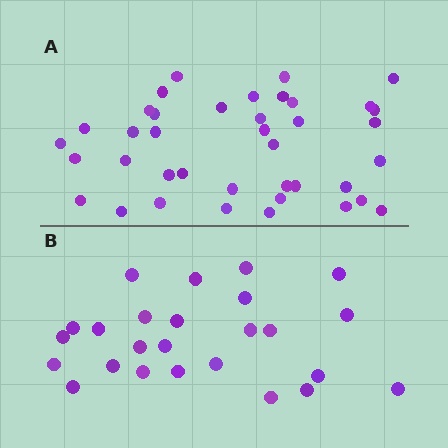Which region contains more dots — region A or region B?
Region A (the top region) has more dots.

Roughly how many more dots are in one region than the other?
Region A has approximately 15 more dots than region B.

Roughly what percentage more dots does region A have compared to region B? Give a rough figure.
About 55% more.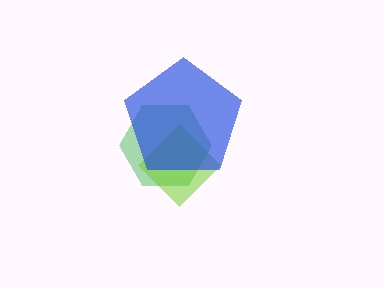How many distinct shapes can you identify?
There are 3 distinct shapes: a green hexagon, a lime diamond, a blue pentagon.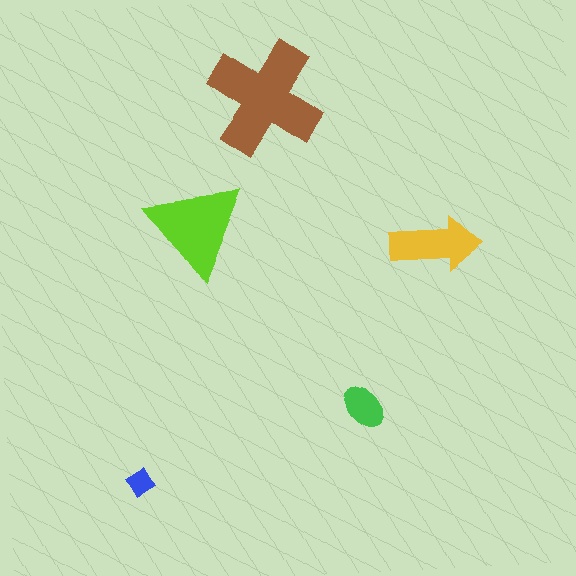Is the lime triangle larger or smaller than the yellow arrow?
Larger.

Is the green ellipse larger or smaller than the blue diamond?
Larger.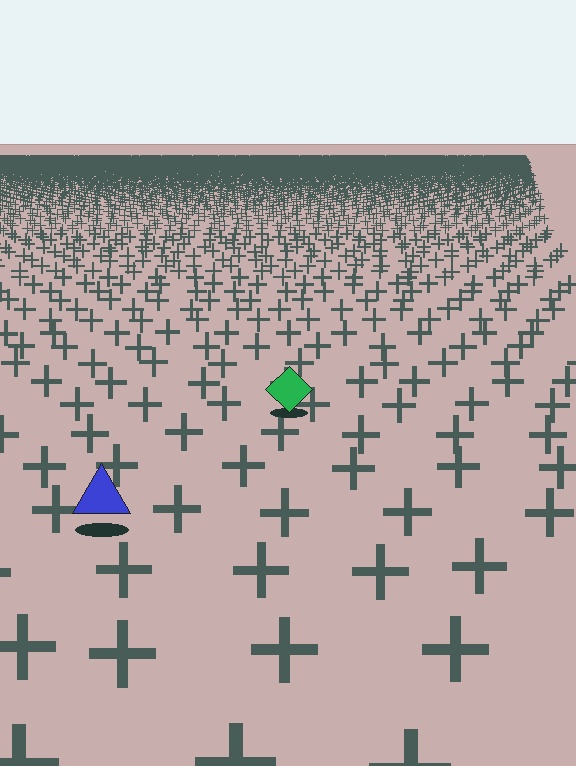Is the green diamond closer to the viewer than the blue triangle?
No. The blue triangle is closer — you can tell from the texture gradient: the ground texture is coarser near it.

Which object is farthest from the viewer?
The green diamond is farthest from the viewer. It appears smaller and the ground texture around it is denser.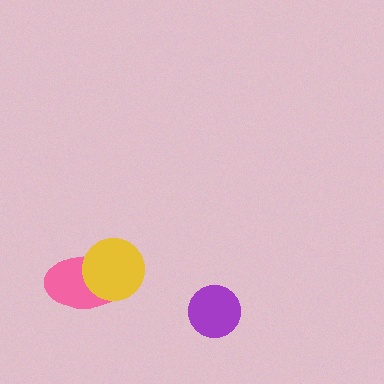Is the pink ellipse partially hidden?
Yes, it is partially covered by another shape.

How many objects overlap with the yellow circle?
1 object overlaps with the yellow circle.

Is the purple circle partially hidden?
No, no other shape covers it.